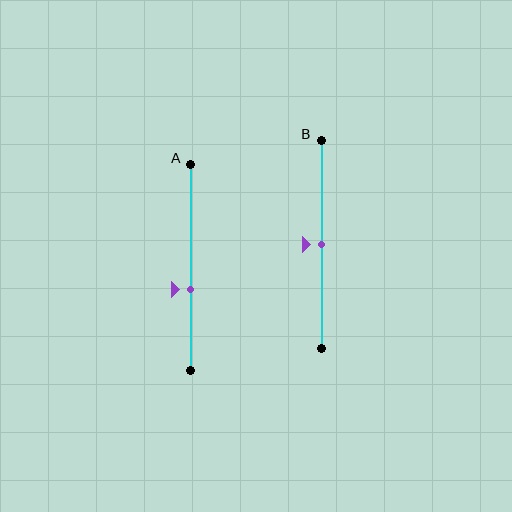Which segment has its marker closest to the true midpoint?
Segment B has its marker closest to the true midpoint.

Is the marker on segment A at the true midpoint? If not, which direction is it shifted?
No, the marker on segment A is shifted downward by about 11% of the segment length.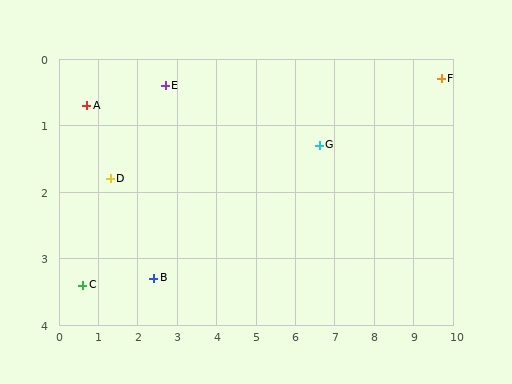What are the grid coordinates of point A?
Point A is at approximately (0.7, 0.7).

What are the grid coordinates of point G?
Point G is at approximately (6.6, 1.3).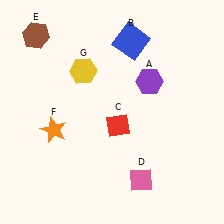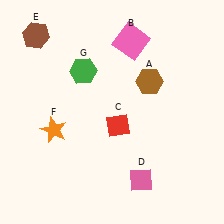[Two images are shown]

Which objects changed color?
A changed from purple to brown. B changed from blue to pink. G changed from yellow to green.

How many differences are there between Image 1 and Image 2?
There are 3 differences between the two images.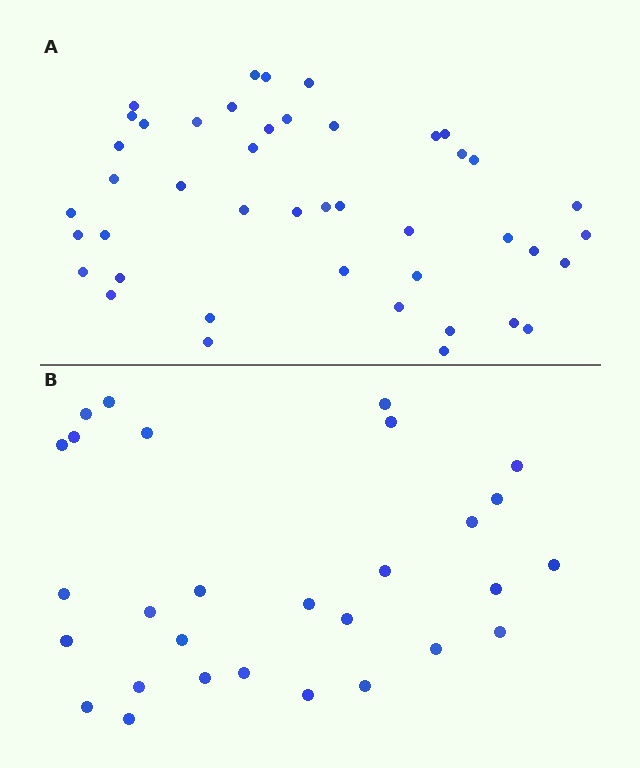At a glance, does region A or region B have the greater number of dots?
Region A (the top region) has more dots.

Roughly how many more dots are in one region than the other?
Region A has approximately 15 more dots than region B.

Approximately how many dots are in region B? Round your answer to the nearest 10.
About 30 dots. (The exact count is 29, which rounds to 30.)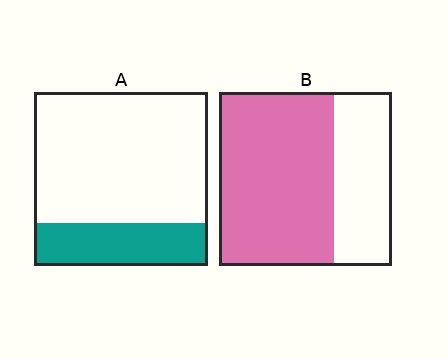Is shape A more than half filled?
No.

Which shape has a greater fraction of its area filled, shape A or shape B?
Shape B.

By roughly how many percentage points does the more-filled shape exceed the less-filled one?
By roughly 40 percentage points (B over A).